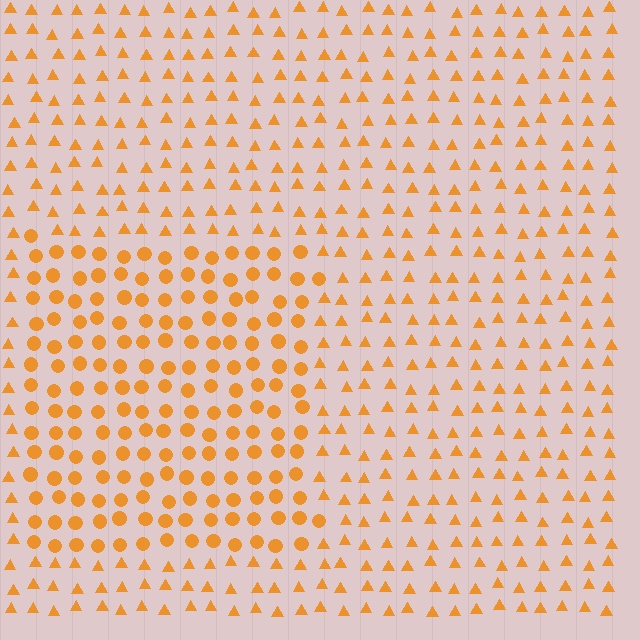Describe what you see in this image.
The image is filled with small orange elements arranged in a uniform grid. A rectangle-shaped region contains circles, while the surrounding area contains triangles. The boundary is defined purely by the change in element shape.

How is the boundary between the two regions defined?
The boundary is defined by a change in element shape: circles inside vs. triangles outside. All elements share the same color and spacing.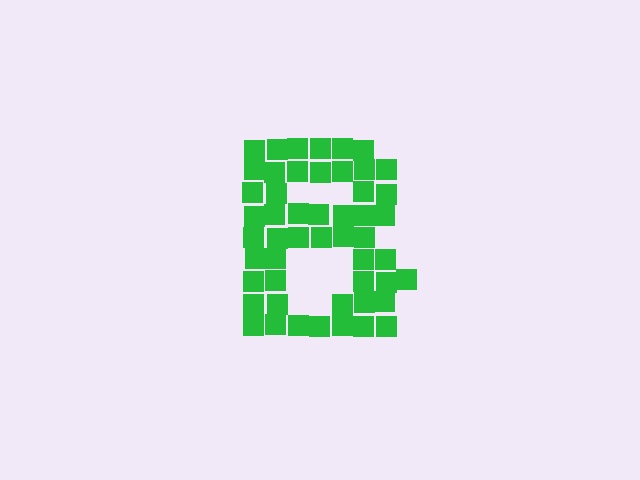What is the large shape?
The large shape is the letter B.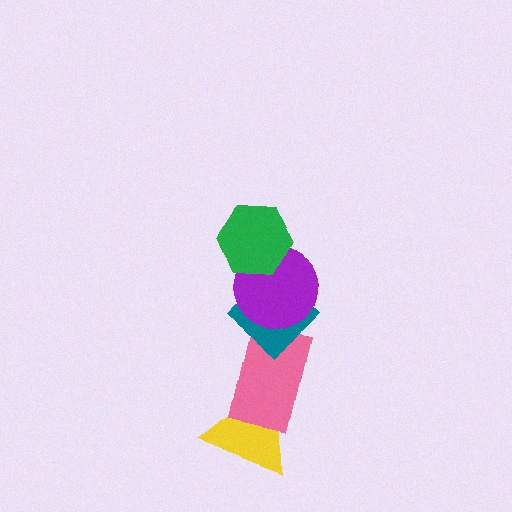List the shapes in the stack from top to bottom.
From top to bottom: the green hexagon, the purple circle, the teal diamond, the pink rectangle, the yellow triangle.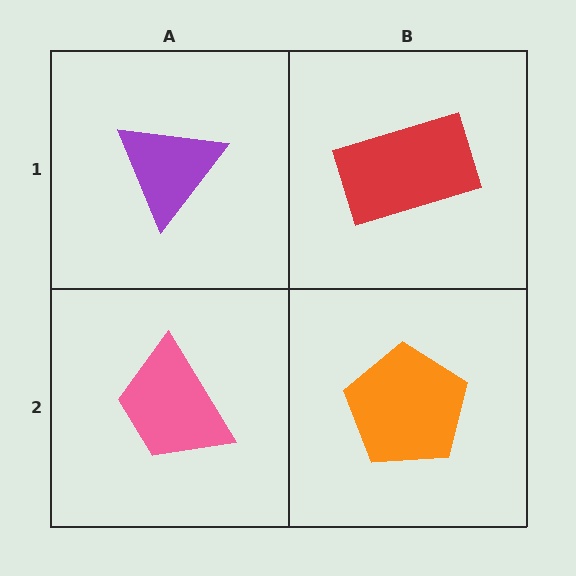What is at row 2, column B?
An orange pentagon.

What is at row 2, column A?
A pink trapezoid.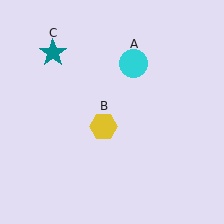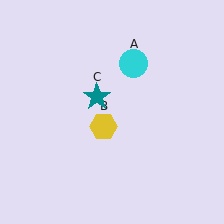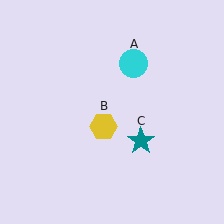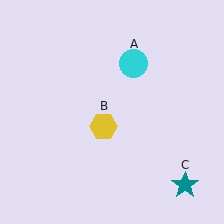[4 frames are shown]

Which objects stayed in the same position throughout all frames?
Cyan circle (object A) and yellow hexagon (object B) remained stationary.